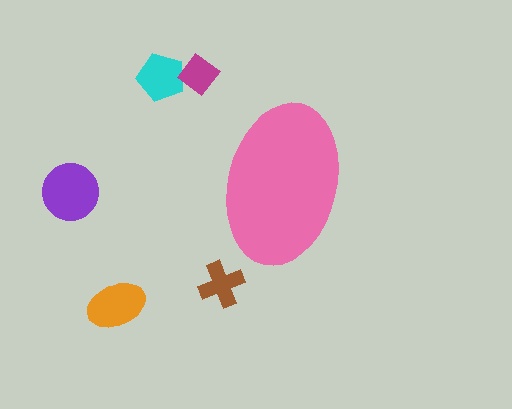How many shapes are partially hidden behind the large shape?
0 shapes are partially hidden.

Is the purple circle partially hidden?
No, the purple circle is fully visible.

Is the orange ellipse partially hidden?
No, the orange ellipse is fully visible.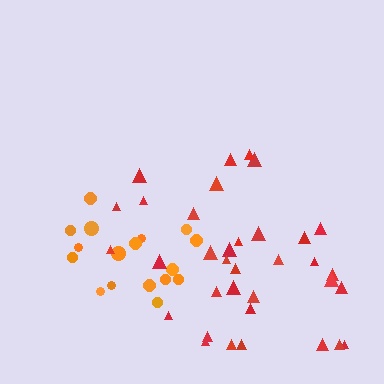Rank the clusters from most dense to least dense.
orange, red.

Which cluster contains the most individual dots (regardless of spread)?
Red (35).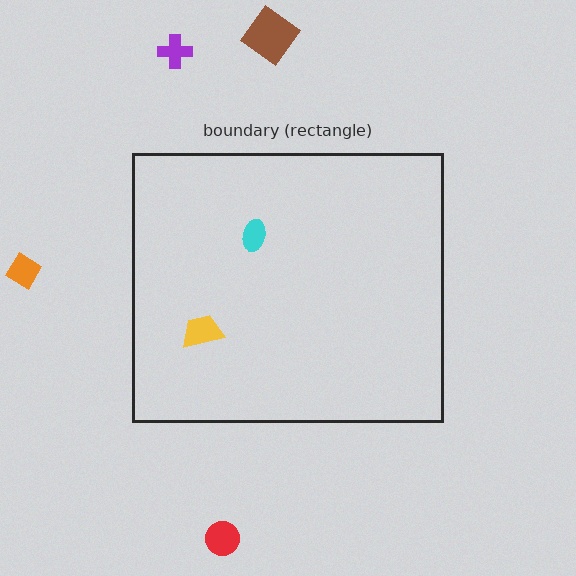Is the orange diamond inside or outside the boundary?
Outside.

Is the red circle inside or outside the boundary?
Outside.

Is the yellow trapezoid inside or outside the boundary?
Inside.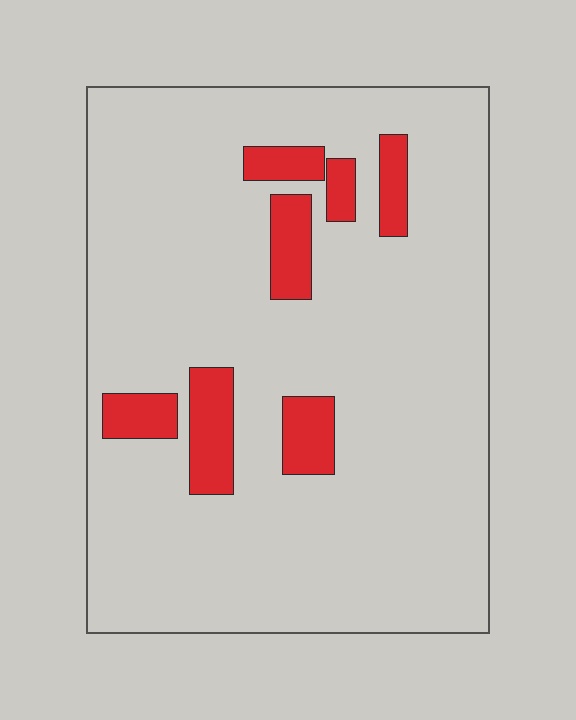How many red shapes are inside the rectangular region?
7.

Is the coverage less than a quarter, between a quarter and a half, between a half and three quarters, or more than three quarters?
Less than a quarter.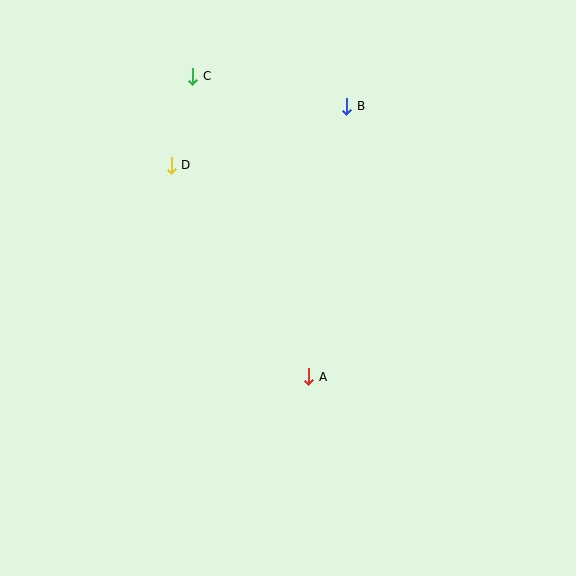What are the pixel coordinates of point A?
Point A is at (309, 377).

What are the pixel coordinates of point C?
Point C is at (193, 76).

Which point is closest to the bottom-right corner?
Point A is closest to the bottom-right corner.